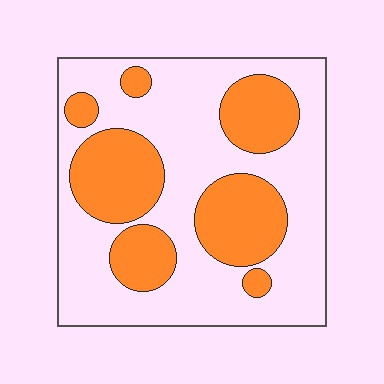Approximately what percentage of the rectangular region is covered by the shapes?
Approximately 35%.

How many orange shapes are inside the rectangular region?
7.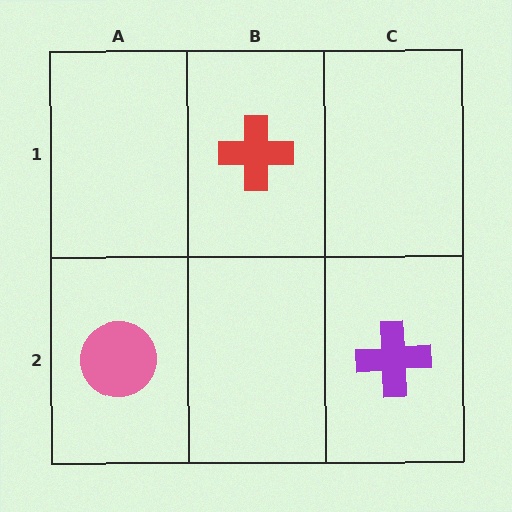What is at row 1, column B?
A red cross.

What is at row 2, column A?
A pink circle.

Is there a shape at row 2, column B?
No, that cell is empty.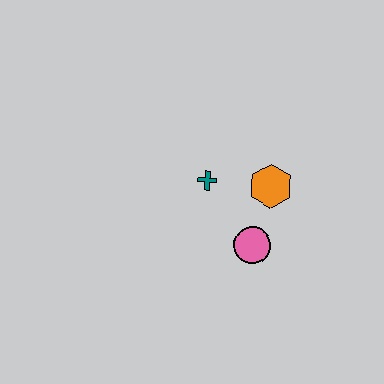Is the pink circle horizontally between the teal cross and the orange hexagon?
Yes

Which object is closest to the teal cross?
The orange hexagon is closest to the teal cross.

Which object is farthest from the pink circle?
The teal cross is farthest from the pink circle.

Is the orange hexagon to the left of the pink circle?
No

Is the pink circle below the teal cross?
Yes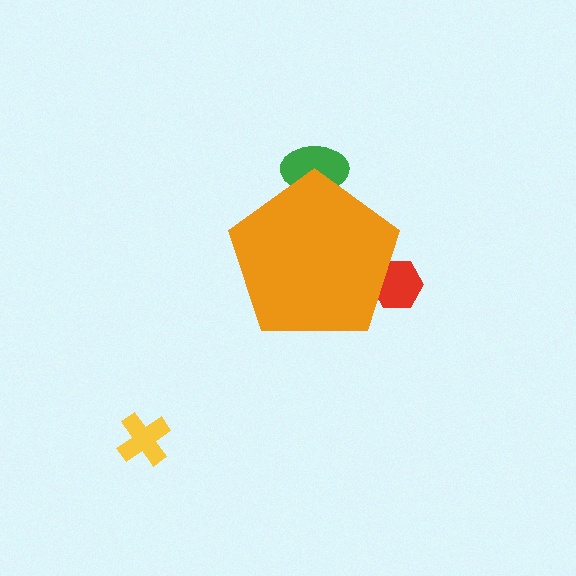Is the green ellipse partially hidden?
Yes, the green ellipse is partially hidden behind the orange pentagon.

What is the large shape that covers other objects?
An orange pentagon.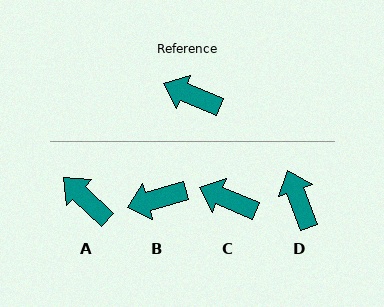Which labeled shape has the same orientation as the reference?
C.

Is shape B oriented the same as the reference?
No, it is off by about 39 degrees.